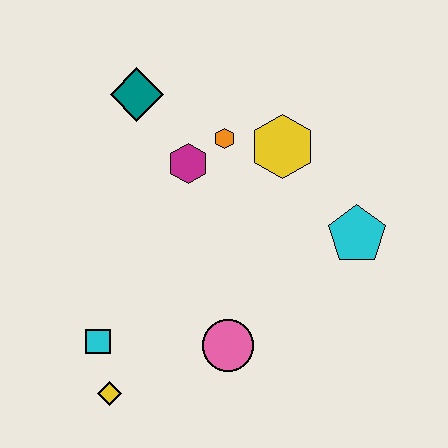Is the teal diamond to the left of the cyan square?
No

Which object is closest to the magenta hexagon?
The orange hexagon is closest to the magenta hexagon.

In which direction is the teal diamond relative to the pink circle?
The teal diamond is above the pink circle.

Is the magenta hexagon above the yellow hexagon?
No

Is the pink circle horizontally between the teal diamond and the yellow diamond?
No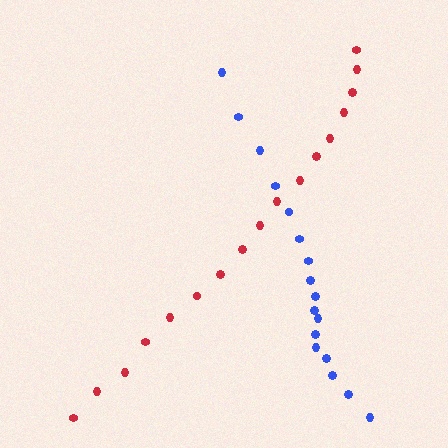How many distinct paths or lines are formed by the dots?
There are 2 distinct paths.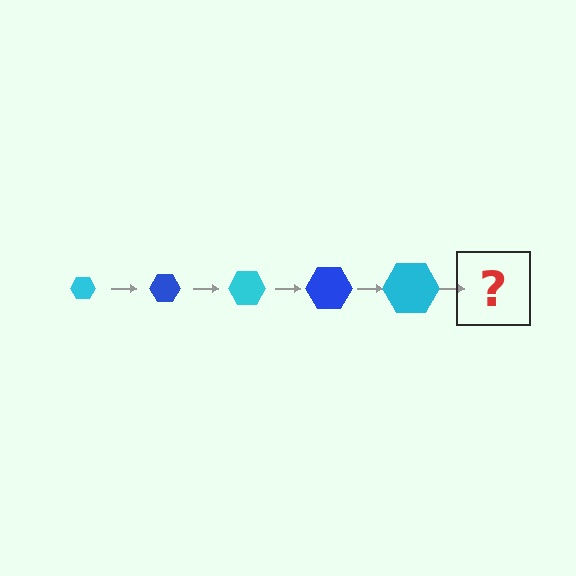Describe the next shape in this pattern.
It should be a blue hexagon, larger than the previous one.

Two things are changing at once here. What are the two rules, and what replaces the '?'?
The two rules are that the hexagon grows larger each step and the color cycles through cyan and blue. The '?' should be a blue hexagon, larger than the previous one.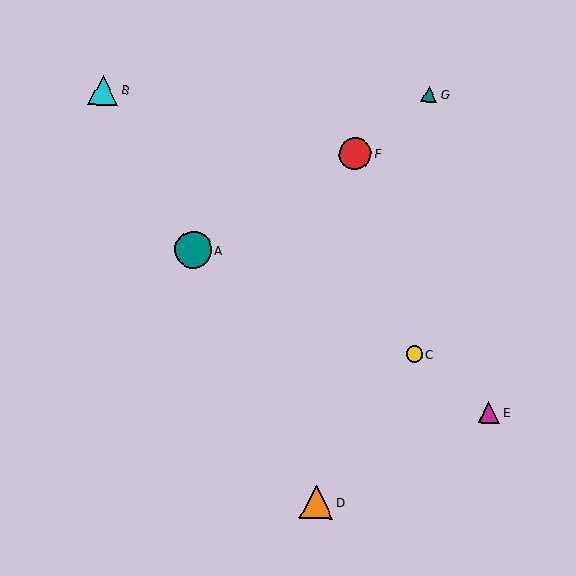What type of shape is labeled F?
Shape F is a red circle.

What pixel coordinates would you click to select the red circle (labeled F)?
Click at (355, 154) to select the red circle F.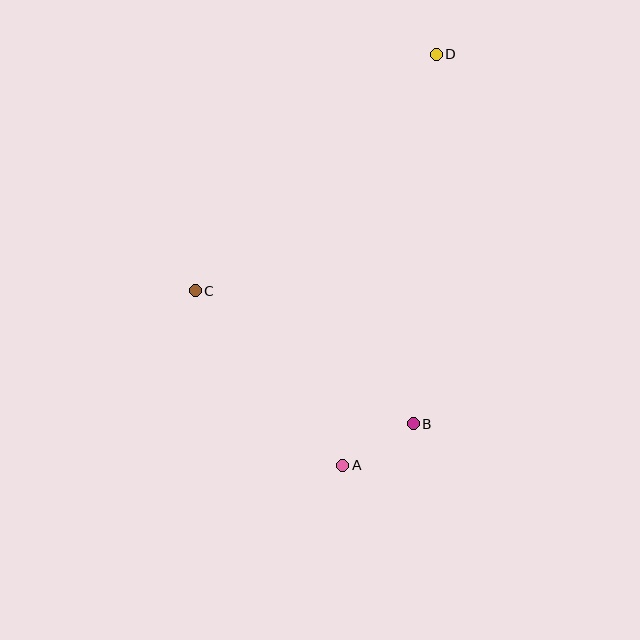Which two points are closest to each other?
Points A and B are closest to each other.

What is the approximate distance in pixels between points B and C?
The distance between B and C is approximately 255 pixels.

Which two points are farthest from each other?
Points A and D are farthest from each other.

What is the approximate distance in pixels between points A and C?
The distance between A and C is approximately 228 pixels.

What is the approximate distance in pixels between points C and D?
The distance between C and D is approximately 338 pixels.